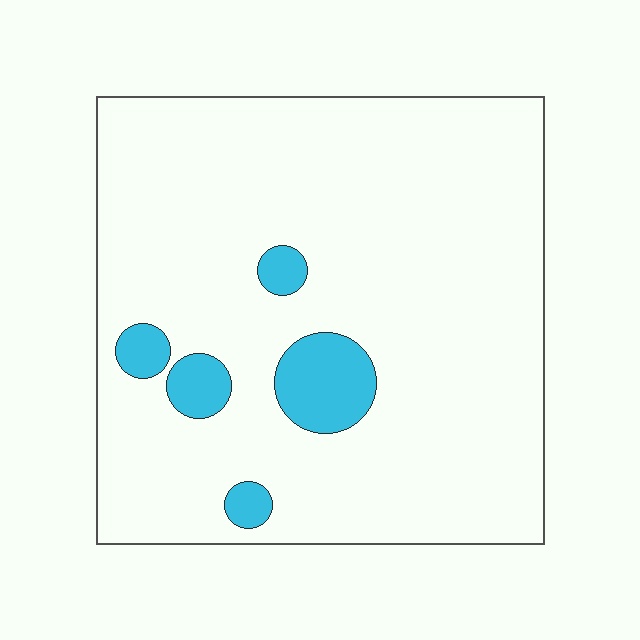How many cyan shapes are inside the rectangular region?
5.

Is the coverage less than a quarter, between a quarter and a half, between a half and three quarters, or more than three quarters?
Less than a quarter.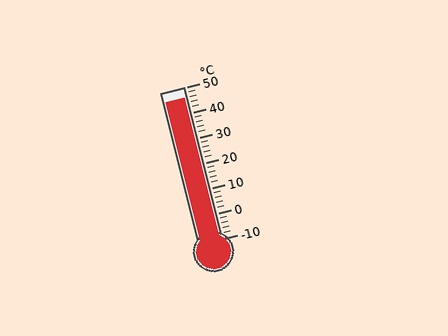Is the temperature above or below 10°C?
The temperature is above 10°C.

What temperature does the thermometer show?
The thermometer shows approximately 46°C.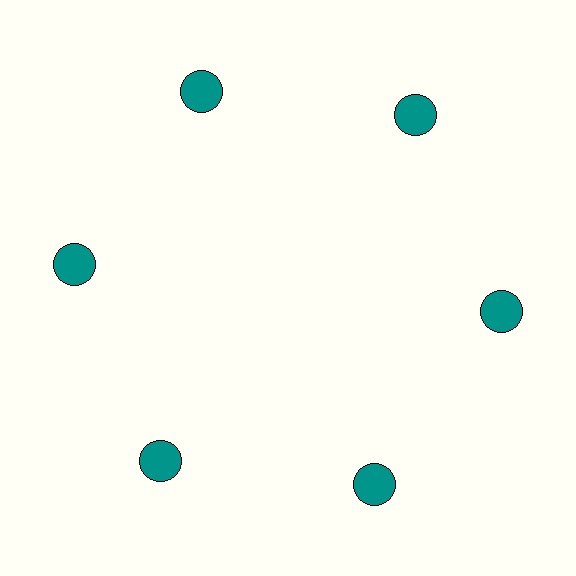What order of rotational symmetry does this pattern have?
This pattern has 6-fold rotational symmetry.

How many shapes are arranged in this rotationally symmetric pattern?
There are 6 shapes, arranged in 6 groups of 1.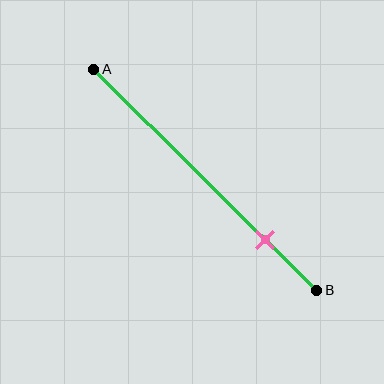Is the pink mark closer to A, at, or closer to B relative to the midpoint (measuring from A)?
The pink mark is closer to point B than the midpoint of segment AB.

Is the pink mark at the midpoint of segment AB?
No, the mark is at about 75% from A, not at the 50% midpoint.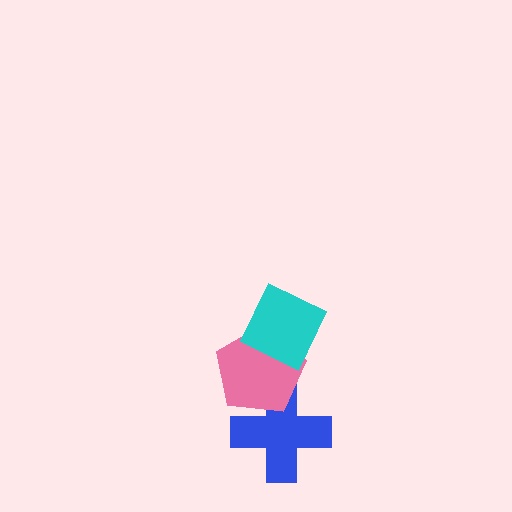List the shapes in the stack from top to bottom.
From top to bottom: the cyan diamond, the pink pentagon, the blue cross.